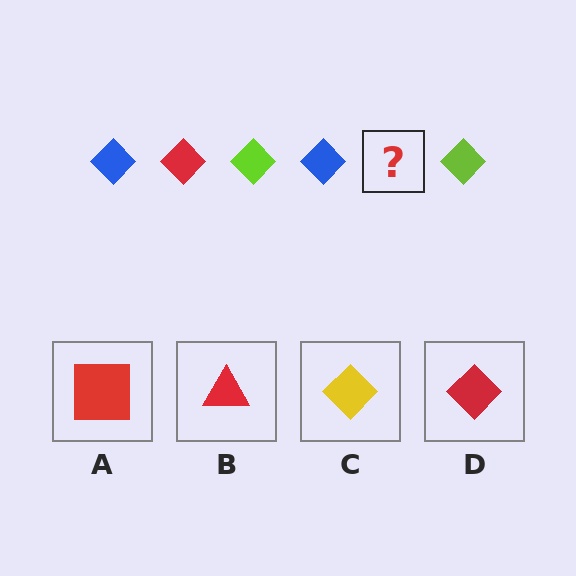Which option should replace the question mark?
Option D.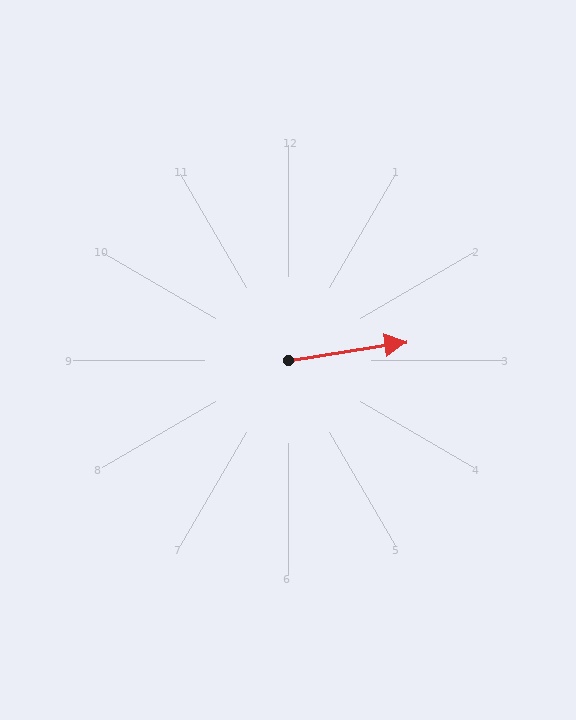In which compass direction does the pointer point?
East.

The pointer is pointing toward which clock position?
Roughly 3 o'clock.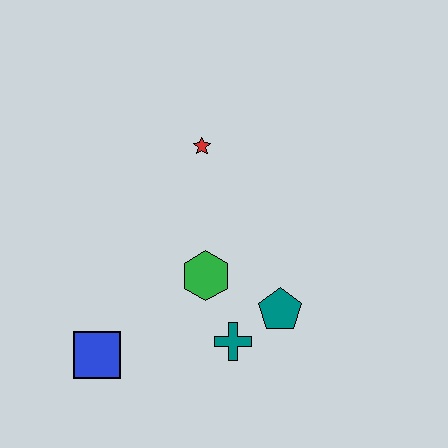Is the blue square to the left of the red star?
Yes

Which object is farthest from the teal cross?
The red star is farthest from the teal cross.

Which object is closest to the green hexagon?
The teal cross is closest to the green hexagon.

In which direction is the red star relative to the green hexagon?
The red star is above the green hexagon.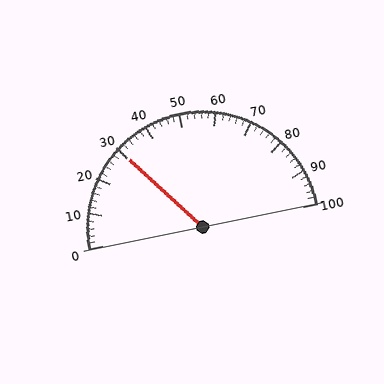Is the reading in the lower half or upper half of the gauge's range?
The reading is in the lower half of the range (0 to 100).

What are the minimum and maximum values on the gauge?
The gauge ranges from 0 to 100.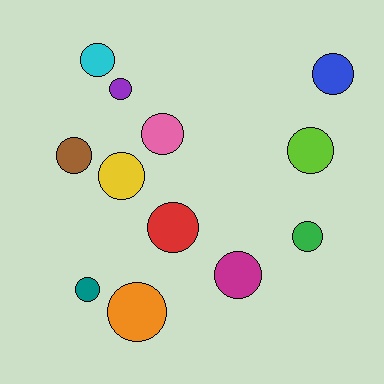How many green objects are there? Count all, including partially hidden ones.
There is 1 green object.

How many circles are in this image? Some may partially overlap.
There are 12 circles.